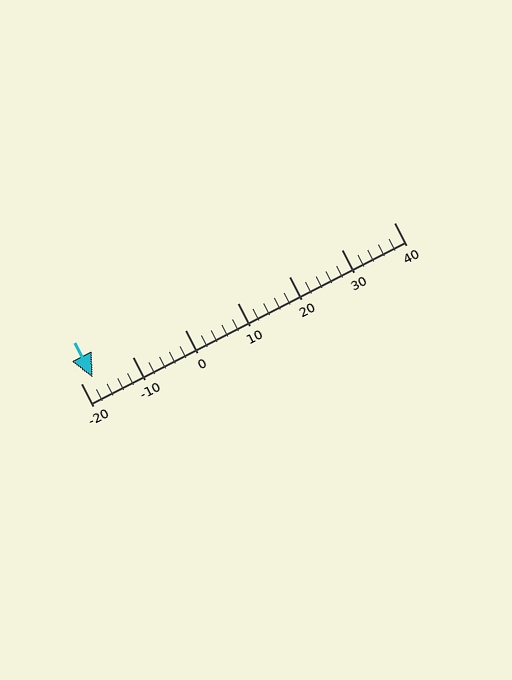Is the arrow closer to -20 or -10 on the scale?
The arrow is closer to -20.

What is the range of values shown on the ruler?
The ruler shows values from -20 to 40.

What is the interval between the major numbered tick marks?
The major tick marks are spaced 10 units apart.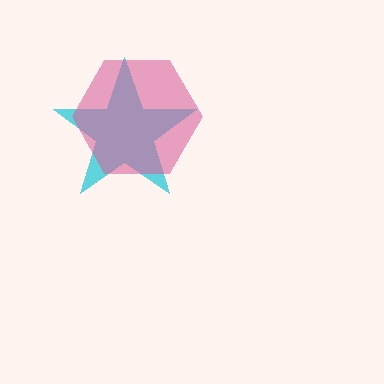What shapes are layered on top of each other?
The layered shapes are: a cyan star, a pink hexagon.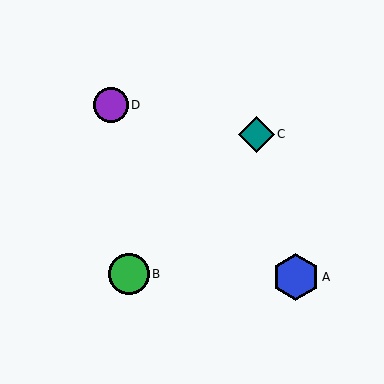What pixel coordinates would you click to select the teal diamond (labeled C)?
Click at (256, 134) to select the teal diamond C.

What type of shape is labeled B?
Shape B is a green circle.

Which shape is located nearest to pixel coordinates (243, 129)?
The teal diamond (labeled C) at (256, 134) is nearest to that location.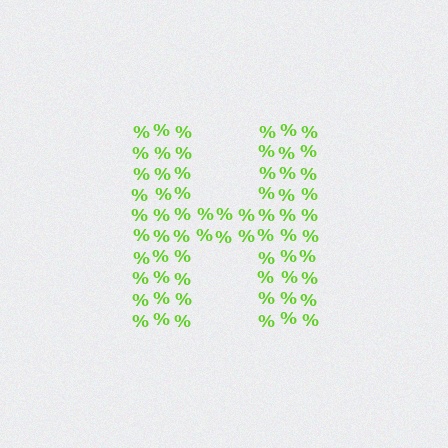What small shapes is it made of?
It is made of small percent signs.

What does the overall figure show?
The overall figure shows the letter H.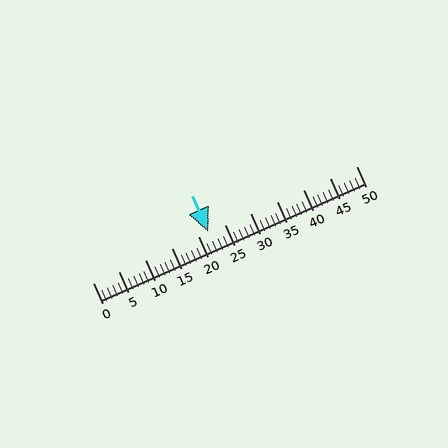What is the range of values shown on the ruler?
The ruler shows values from 0 to 50.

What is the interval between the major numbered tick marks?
The major tick marks are spaced 5 units apart.